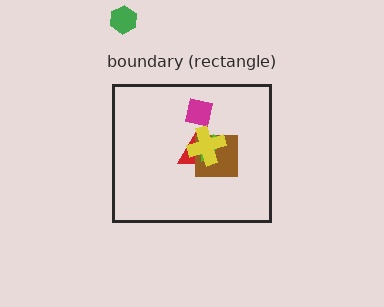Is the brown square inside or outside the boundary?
Inside.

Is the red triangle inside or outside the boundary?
Inside.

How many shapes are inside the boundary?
5 inside, 1 outside.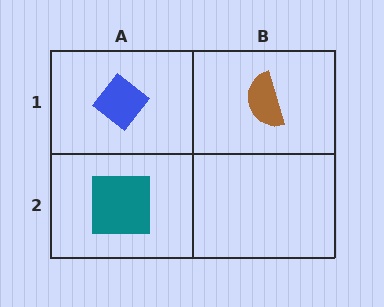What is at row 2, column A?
A teal square.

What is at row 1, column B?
A brown semicircle.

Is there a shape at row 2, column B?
No, that cell is empty.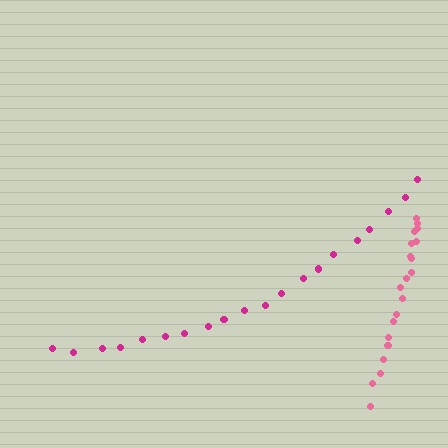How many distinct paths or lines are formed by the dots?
There are 2 distinct paths.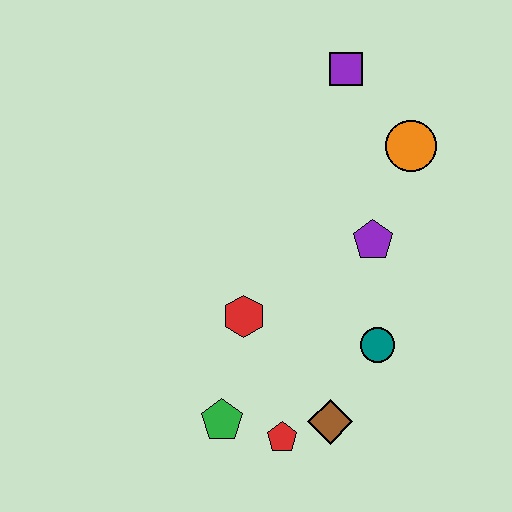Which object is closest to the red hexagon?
The green pentagon is closest to the red hexagon.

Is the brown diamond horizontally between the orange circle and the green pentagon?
Yes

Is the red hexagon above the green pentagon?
Yes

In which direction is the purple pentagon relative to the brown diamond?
The purple pentagon is above the brown diamond.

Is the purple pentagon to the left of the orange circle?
Yes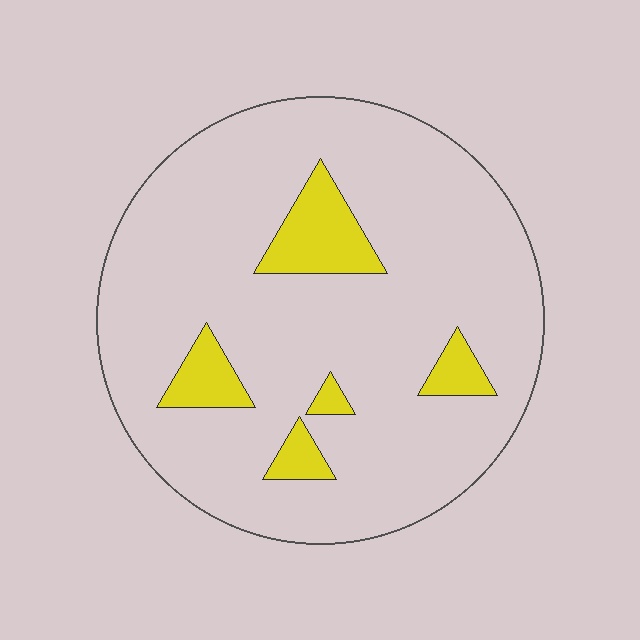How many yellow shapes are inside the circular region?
5.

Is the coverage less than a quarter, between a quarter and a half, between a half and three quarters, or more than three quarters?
Less than a quarter.